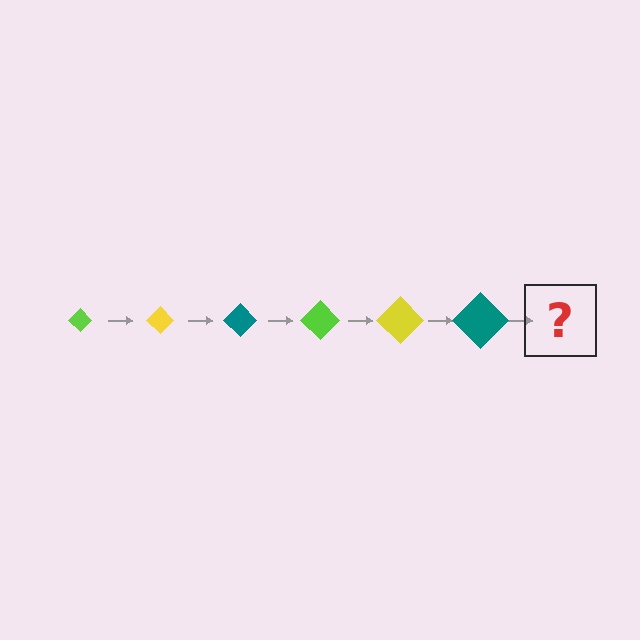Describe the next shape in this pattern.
It should be a lime diamond, larger than the previous one.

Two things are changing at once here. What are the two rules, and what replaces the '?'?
The two rules are that the diamond grows larger each step and the color cycles through lime, yellow, and teal. The '?' should be a lime diamond, larger than the previous one.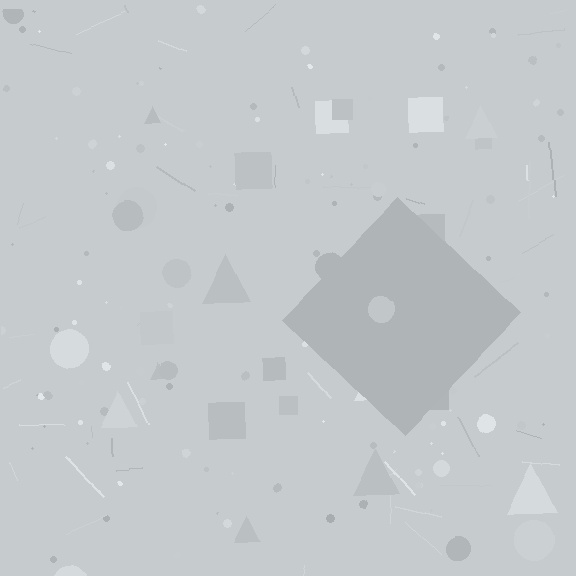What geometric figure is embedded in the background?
A diamond is embedded in the background.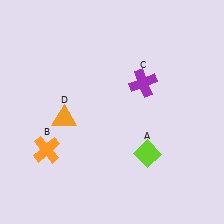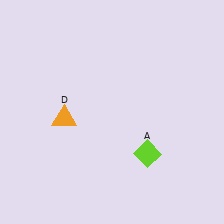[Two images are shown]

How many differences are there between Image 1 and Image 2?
There are 2 differences between the two images.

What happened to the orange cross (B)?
The orange cross (B) was removed in Image 2. It was in the bottom-left area of Image 1.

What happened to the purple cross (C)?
The purple cross (C) was removed in Image 2. It was in the top-right area of Image 1.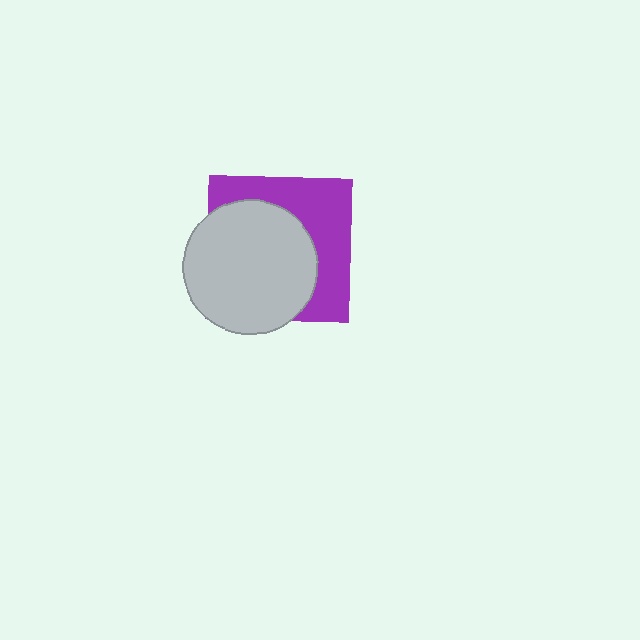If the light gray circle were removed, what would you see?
You would see the complete purple square.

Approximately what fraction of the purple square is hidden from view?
Roughly 57% of the purple square is hidden behind the light gray circle.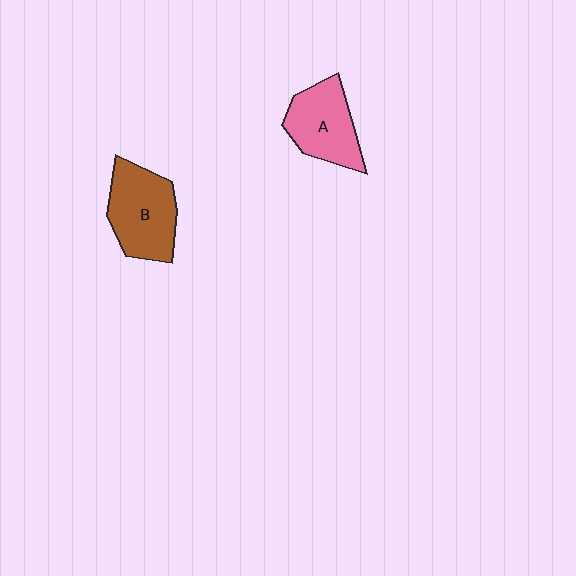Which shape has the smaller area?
Shape A (pink).